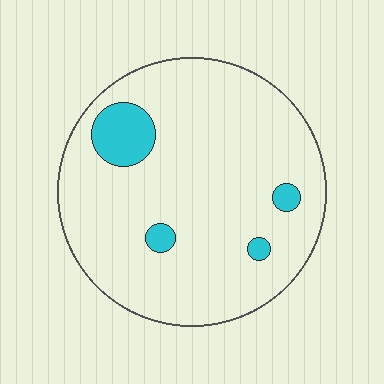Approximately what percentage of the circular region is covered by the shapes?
Approximately 10%.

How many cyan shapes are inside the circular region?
4.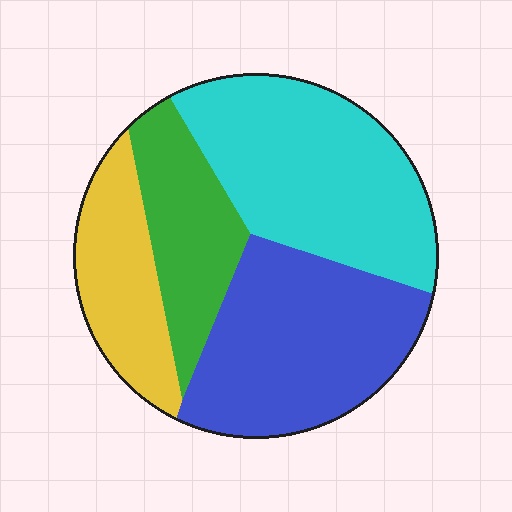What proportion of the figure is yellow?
Yellow covers around 15% of the figure.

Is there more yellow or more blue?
Blue.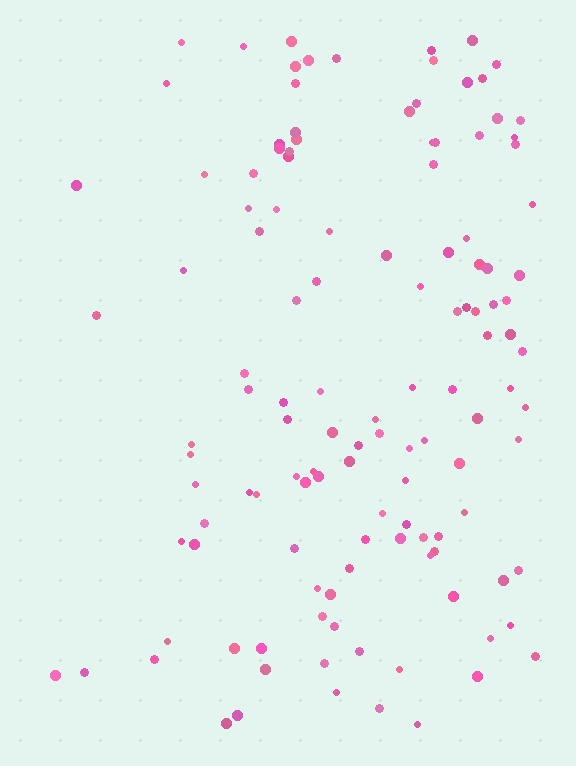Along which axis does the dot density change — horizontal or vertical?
Horizontal.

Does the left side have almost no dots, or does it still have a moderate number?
Still a moderate number, just noticeably fewer than the right.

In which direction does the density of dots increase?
From left to right, with the right side densest.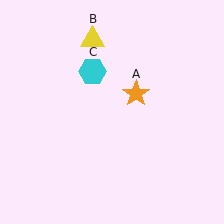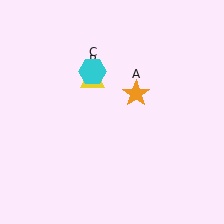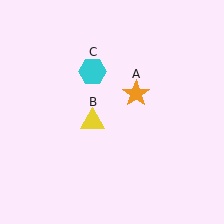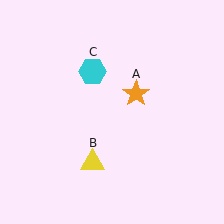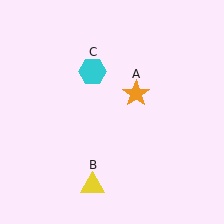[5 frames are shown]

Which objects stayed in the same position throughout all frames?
Orange star (object A) and cyan hexagon (object C) remained stationary.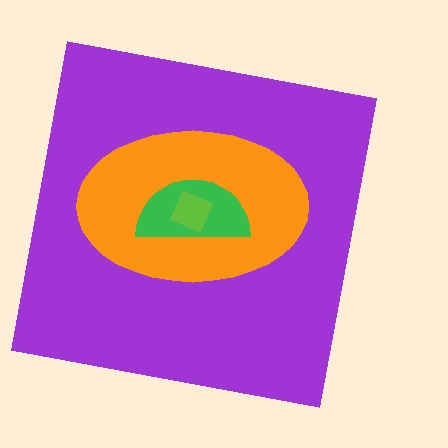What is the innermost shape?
The lime diamond.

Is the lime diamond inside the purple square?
Yes.